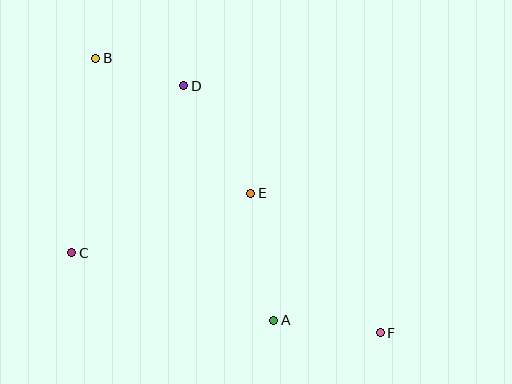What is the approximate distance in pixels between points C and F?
The distance between C and F is approximately 319 pixels.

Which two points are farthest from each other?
Points B and F are farthest from each other.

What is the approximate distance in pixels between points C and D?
The distance between C and D is approximately 201 pixels.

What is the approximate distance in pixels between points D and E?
The distance between D and E is approximately 127 pixels.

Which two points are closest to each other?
Points B and D are closest to each other.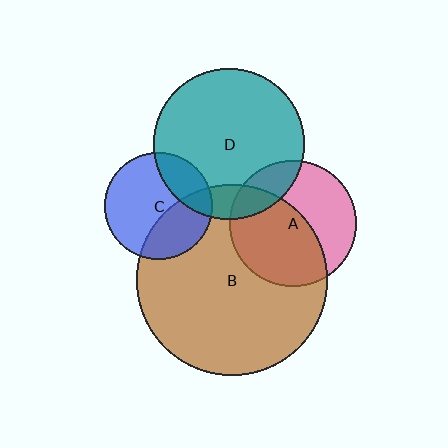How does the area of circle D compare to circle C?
Approximately 2.0 times.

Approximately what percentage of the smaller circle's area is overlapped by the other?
Approximately 35%.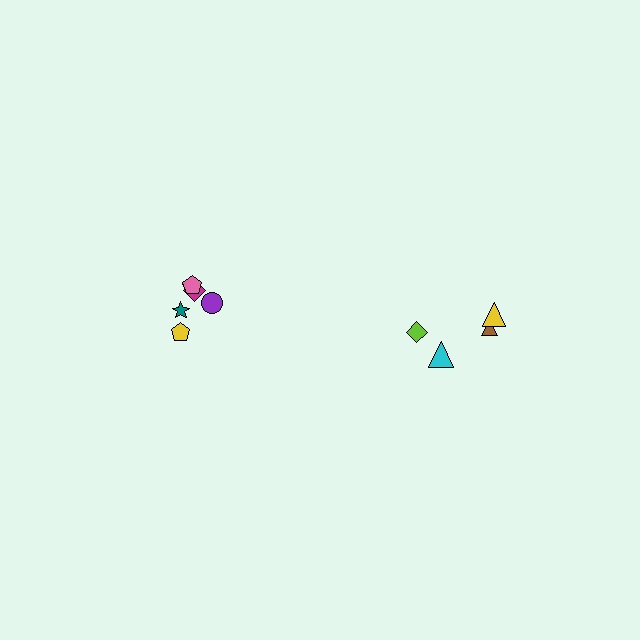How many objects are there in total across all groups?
There are 10 objects.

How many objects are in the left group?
There are 6 objects.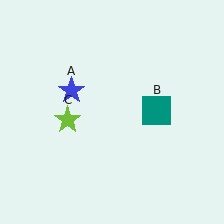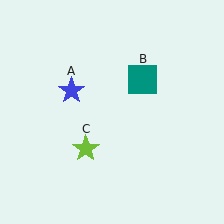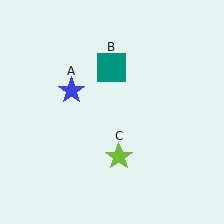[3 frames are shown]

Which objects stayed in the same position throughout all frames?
Blue star (object A) remained stationary.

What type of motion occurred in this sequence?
The teal square (object B), lime star (object C) rotated counterclockwise around the center of the scene.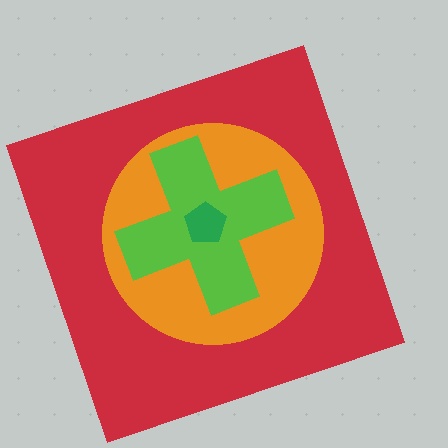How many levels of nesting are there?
4.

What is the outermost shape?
The red square.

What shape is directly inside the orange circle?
The lime cross.